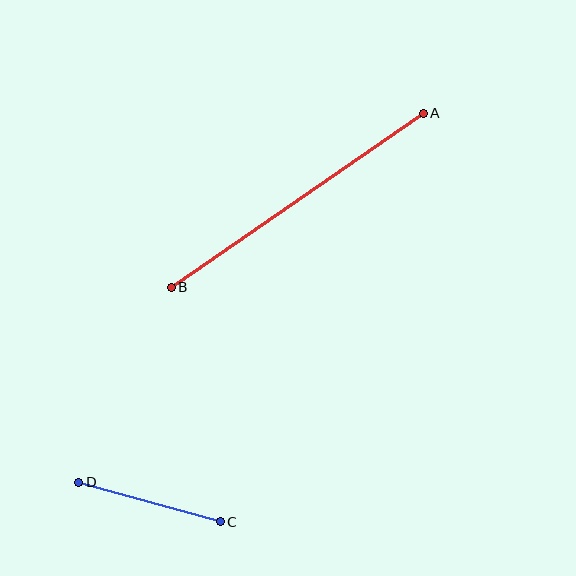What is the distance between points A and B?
The distance is approximately 306 pixels.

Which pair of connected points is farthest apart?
Points A and B are farthest apart.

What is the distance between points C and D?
The distance is approximately 147 pixels.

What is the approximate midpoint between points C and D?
The midpoint is at approximately (150, 502) pixels.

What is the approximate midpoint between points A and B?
The midpoint is at approximately (297, 200) pixels.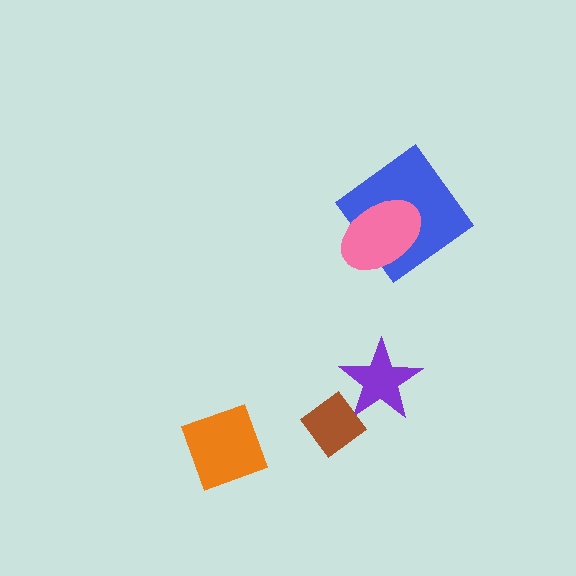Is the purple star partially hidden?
Yes, it is partially covered by another shape.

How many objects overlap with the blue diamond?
1 object overlaps with the blue diamond.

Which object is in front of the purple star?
The brown diamond is in front of the purple star.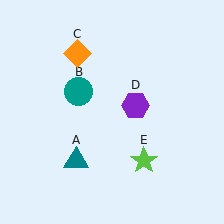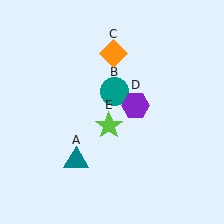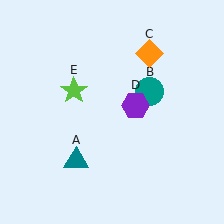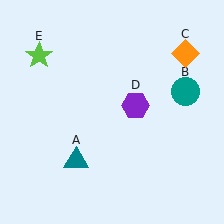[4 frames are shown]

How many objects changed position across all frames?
3 objects changed position: teal circle (object B), orange diamond (object C), lime star (object E).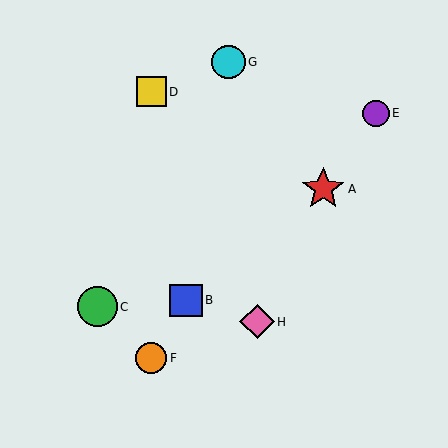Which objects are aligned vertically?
Objects D, F are aligned vertically.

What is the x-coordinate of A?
Object A is at x≈323.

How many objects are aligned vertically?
2 objects (D, F) are aligned vertically.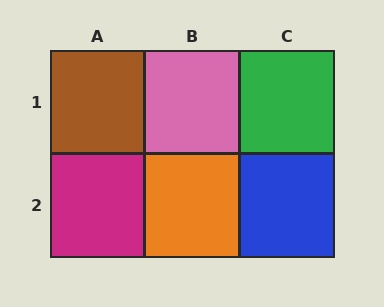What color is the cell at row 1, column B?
Pink.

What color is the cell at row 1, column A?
Brown.